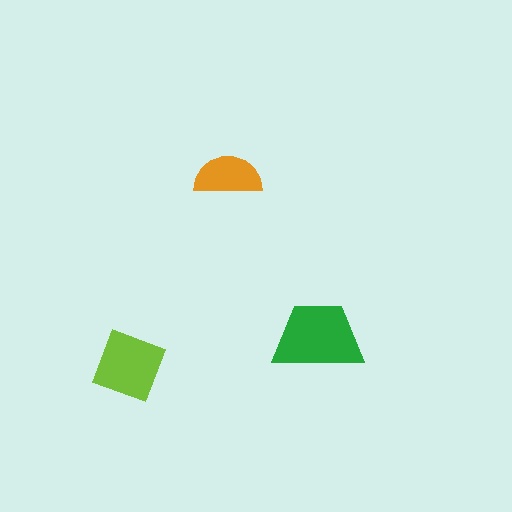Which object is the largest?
The green trapezoid.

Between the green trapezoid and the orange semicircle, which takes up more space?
The green trapezoid.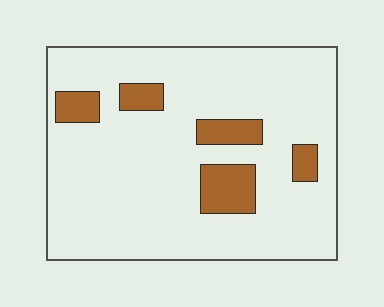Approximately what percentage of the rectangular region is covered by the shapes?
Approximately 15%.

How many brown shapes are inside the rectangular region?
5.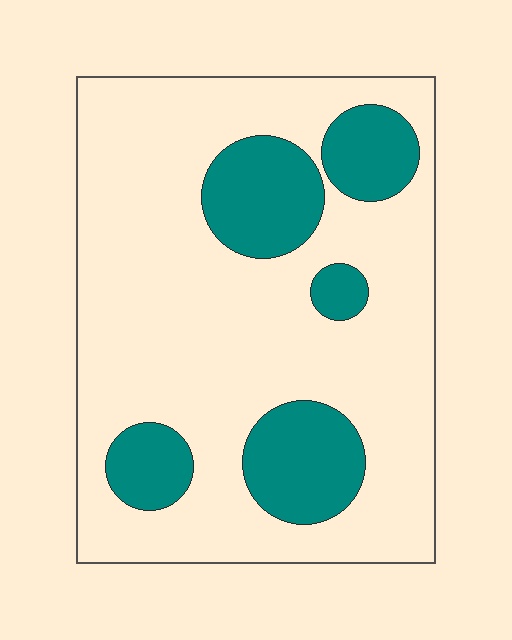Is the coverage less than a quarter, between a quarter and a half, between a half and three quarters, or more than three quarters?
Less than a quarter.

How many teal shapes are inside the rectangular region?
5.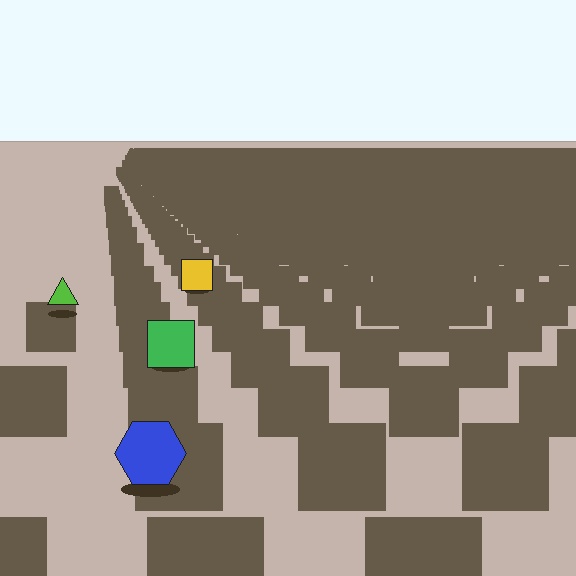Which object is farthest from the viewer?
The yellow square is farthest from the viewer. It appears smaller and the ground texture around it is denser.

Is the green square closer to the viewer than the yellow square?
Yes. The green square is closer — you can tell from the texture gradient: the ground texture is coarser near it.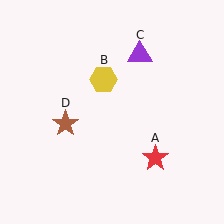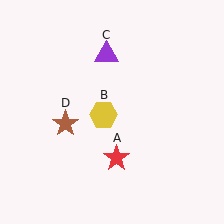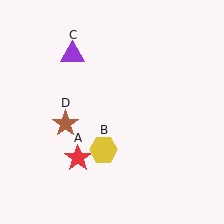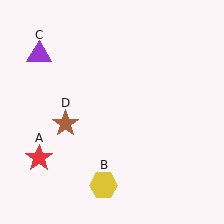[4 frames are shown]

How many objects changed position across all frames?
3 objects changed position: red star (object A), yellow hexagon (object B), purple triangle (object C).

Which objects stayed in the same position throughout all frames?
Brown star (object D) remained stationary.